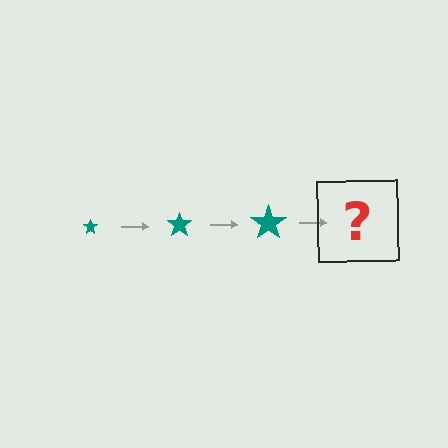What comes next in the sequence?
The next element should be a teal star, larger than the previous one.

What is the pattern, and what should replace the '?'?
The pattern is that the star gets progressively larger each step. The '?' should be a teal star, larger than the previous one.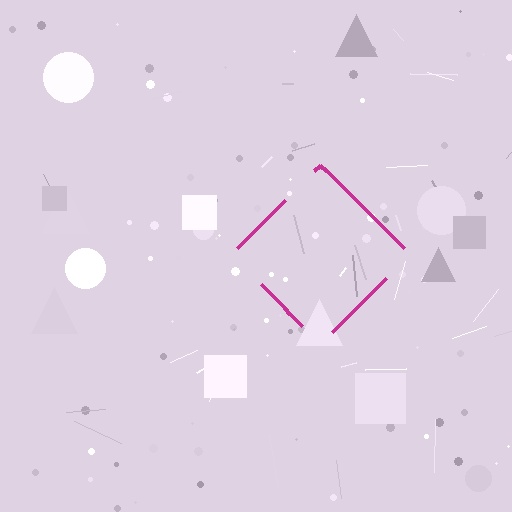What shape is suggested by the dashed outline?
The dashed outline suggests a diamond.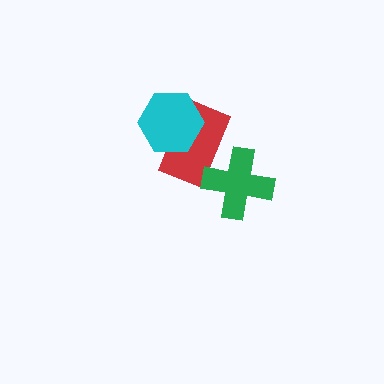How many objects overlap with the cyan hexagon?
1 object overlaps with the cyan hexagon.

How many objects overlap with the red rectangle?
2 objects overlap with the red rectangle.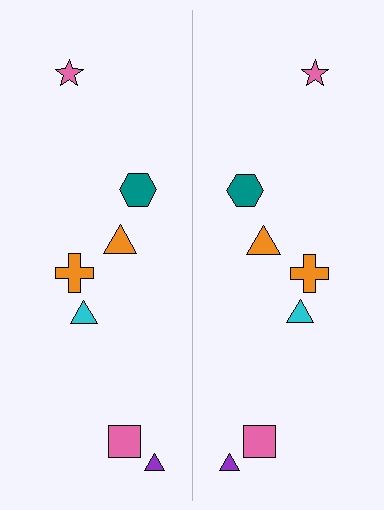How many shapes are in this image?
There are 14 shapes in this image.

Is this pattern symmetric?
Yes, this pattern has bilateral (reflection) symmetry.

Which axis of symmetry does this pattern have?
The pattern has a vertical axis of symmetry running through the center of the image.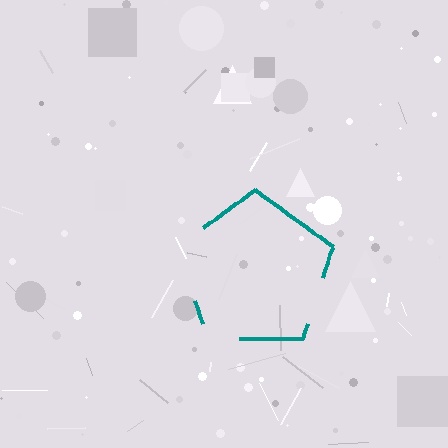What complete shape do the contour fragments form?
The contour fragments form a pentagon.